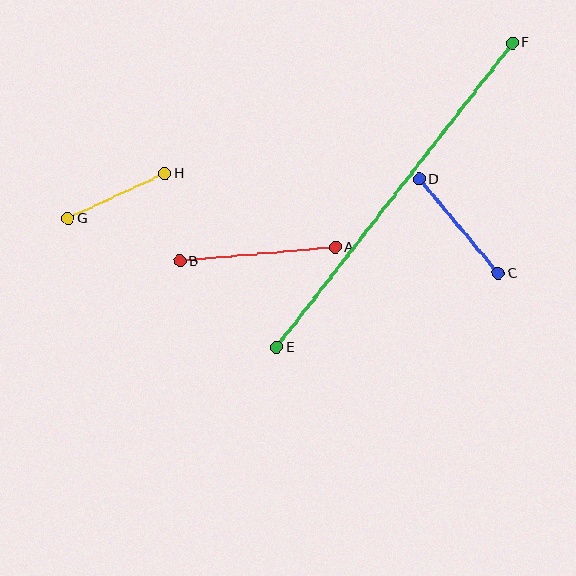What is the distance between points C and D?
The distance is approximately 123 pixels.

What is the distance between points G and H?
The distance is approximately 107 pixels.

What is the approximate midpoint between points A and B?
The midpoint is at approximately (258, 254) pixels.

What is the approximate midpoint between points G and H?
The midpoint is at approximately (117, 196) pixels.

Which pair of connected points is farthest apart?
Points E and F are farthest apart.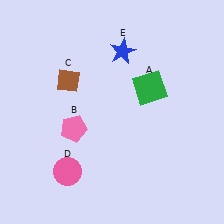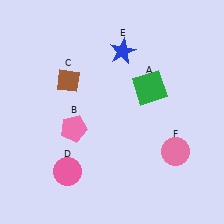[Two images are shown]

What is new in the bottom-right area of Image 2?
A pink circle (F) was added in the bottom-right area of Image 2.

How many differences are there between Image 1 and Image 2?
There is 1 difference between the two images.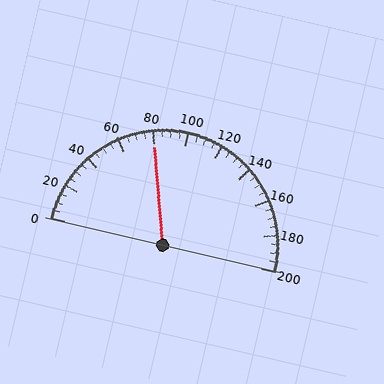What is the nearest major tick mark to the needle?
The nearest major tick mark is 80.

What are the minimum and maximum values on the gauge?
The gauge ranges from 0 to 200.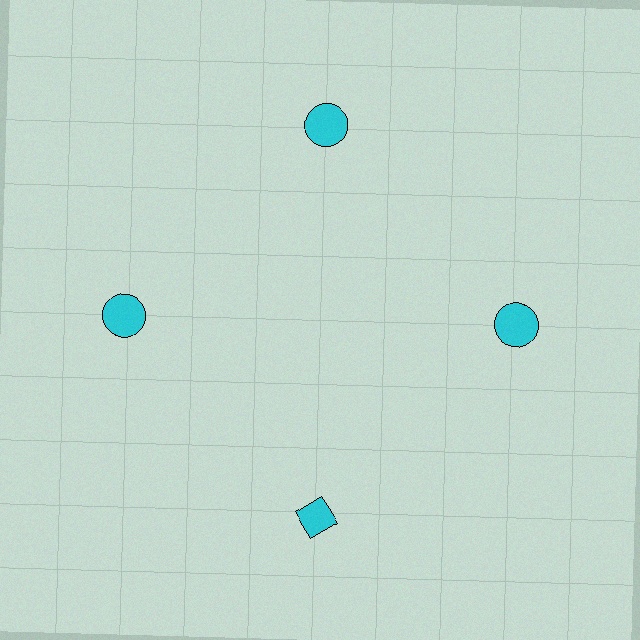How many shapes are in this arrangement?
There are 4 shapes arranged in a ring pattern.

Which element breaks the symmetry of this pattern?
The cyan diamond at roughly the 6 o'clock position breaks the symmetry. All other shapes are cyan circles.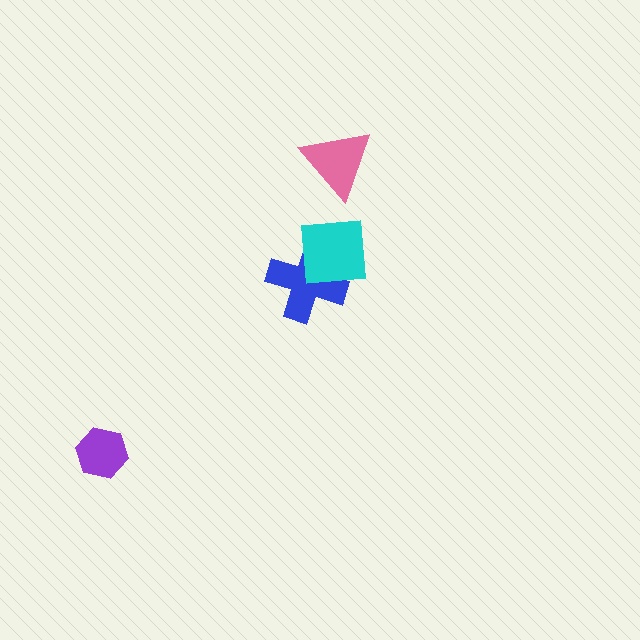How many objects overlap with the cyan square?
1 object overlaps with the cyan square.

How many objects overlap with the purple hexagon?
0 objects overlap with the purple hexagon.